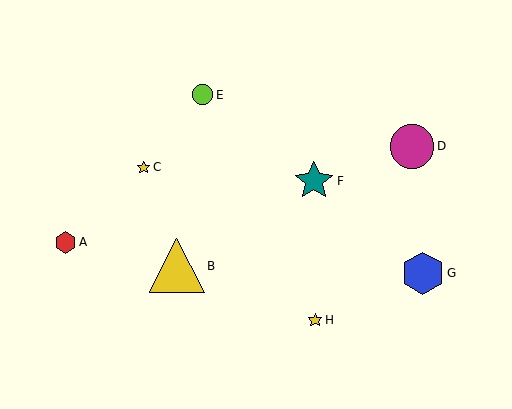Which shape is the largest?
The yellow triangle (labeled B) is the largest.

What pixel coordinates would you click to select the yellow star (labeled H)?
Click at (315, 320) to select the yellow star H.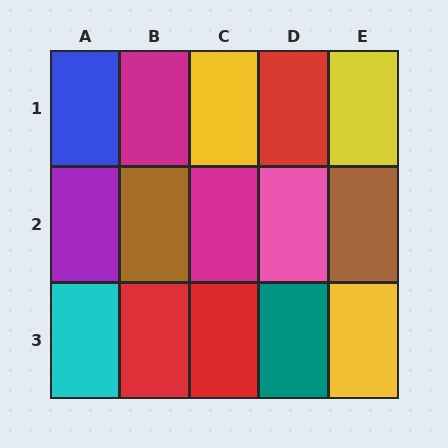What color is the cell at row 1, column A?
Blue.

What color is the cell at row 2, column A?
Purple.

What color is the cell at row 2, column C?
Magenta.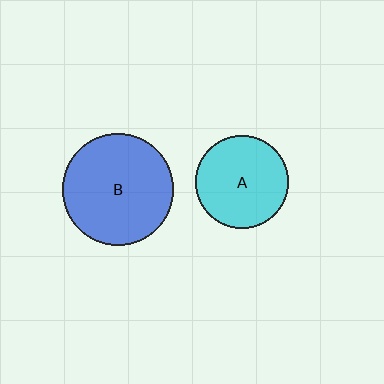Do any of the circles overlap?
No, none of the circles overlap.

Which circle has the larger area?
Circle B (blue).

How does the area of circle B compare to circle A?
Approximately 1.5 times.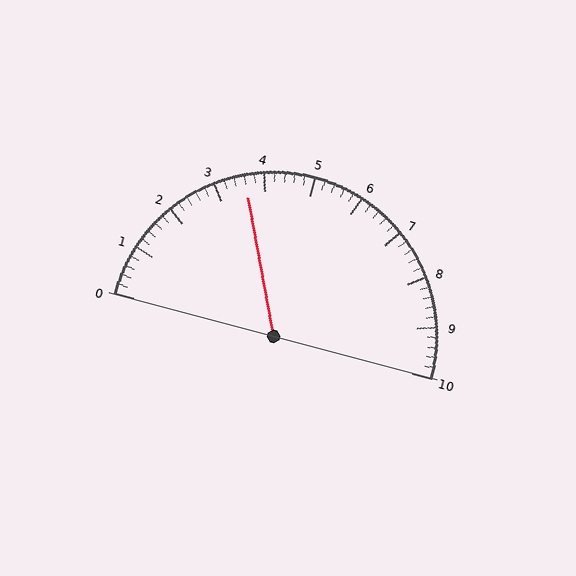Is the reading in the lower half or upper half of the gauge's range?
The reading is in the lower half of the range (0 to 10).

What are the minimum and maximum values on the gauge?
The gauge ranges from 0 to 10.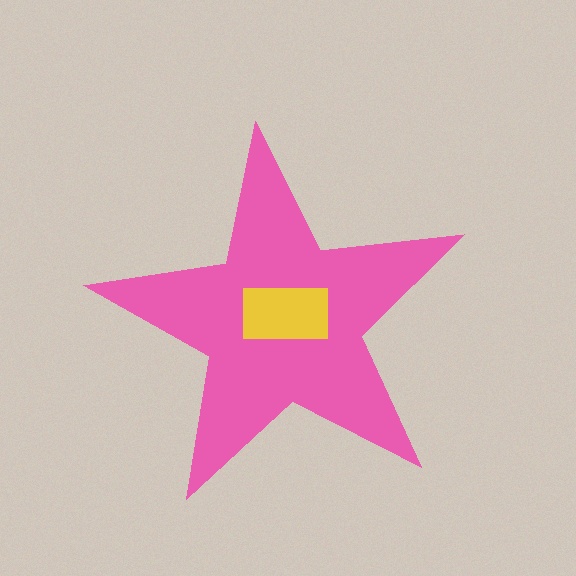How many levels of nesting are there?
2.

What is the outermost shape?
The pink star.